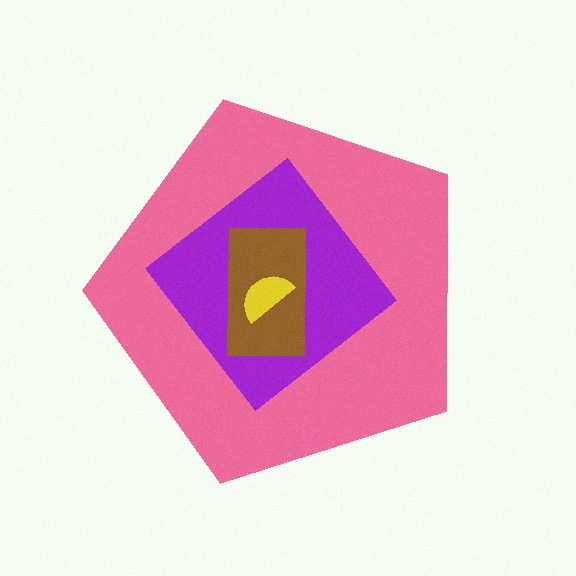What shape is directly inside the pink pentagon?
The purple diamond.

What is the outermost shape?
The pink pentagon.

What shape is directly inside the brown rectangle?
The yellow semicircle.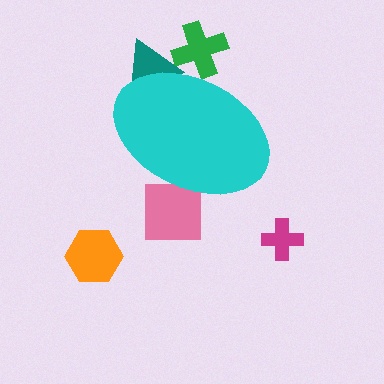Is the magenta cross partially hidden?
No, the magenta cross is fully visible.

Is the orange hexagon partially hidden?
No, the orange hexagon is fully visible.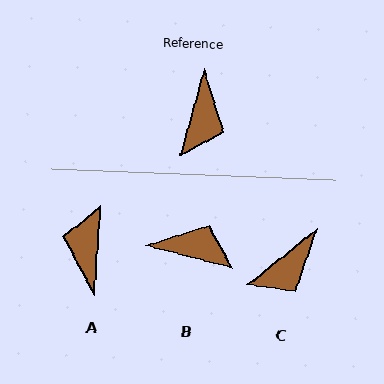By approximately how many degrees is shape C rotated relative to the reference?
Approximately 36 degrees clockwise.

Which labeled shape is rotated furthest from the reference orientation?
A, about 168 degrees away.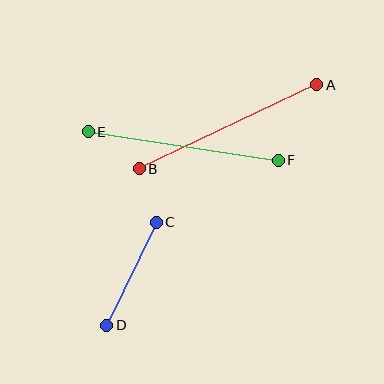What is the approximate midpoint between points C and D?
The midpoint is at approximately (131, 274) pixels.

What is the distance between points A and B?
The distance is approximately 196 pixels.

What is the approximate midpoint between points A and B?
The midpoint is at approximately (228, 127) pixels.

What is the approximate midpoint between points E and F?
The midpoint is at approximately (183, 146) pixels.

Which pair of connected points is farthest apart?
Points A and B are farthest apart.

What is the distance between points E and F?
The distance is approximately 192 pixels.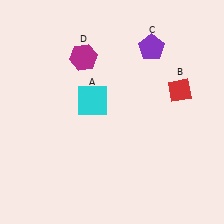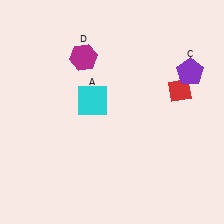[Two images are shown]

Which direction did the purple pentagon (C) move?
The purple pentagon (C) moved right.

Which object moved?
The purple pentagon (C) moved right.